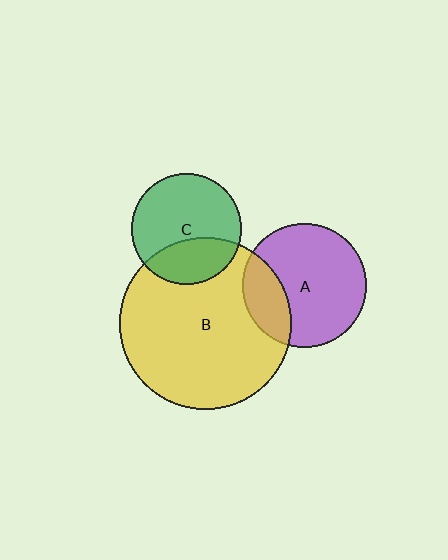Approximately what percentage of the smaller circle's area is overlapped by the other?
Approximately 25%.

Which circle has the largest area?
Circle B (yellow).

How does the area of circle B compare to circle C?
Approximately 2.4 times.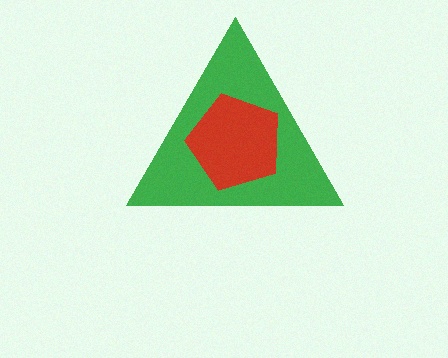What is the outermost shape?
The green triangle.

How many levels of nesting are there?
2.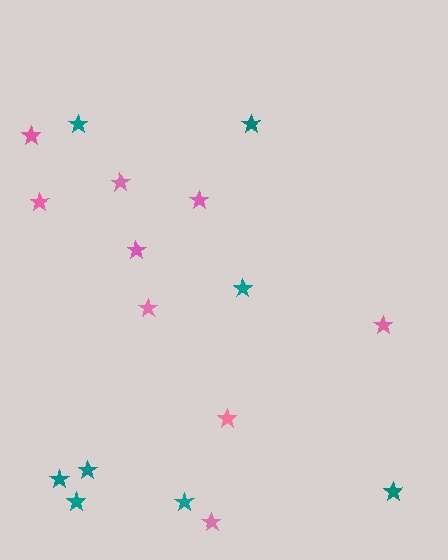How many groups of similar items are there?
There are 2 groups: one group of teal stars (8) and one group of pink stars (9).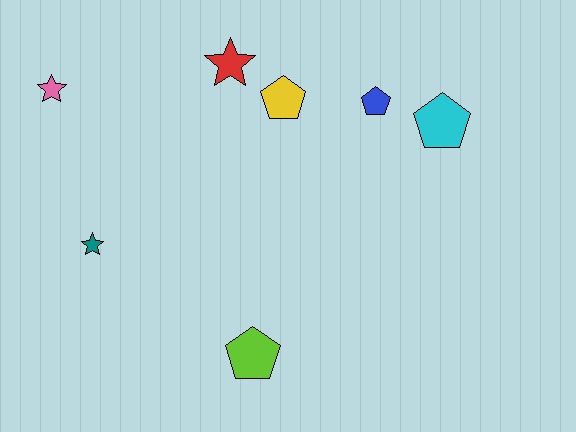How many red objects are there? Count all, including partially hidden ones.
There is 1 red object.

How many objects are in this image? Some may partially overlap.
There are 7 objects.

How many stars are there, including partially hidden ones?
There are 3 stars.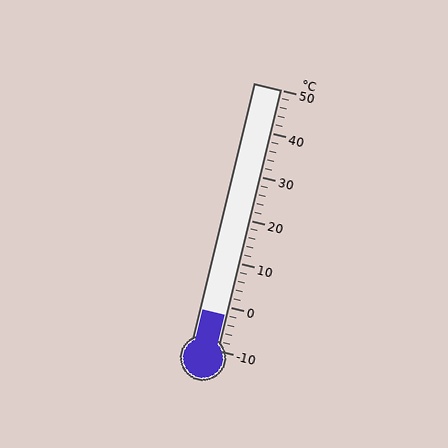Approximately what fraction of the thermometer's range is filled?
The thermometer is filled to approximately 15% of its range.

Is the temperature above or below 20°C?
The temperature is below 20°C.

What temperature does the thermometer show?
The thermometer shows approximately -2°C.